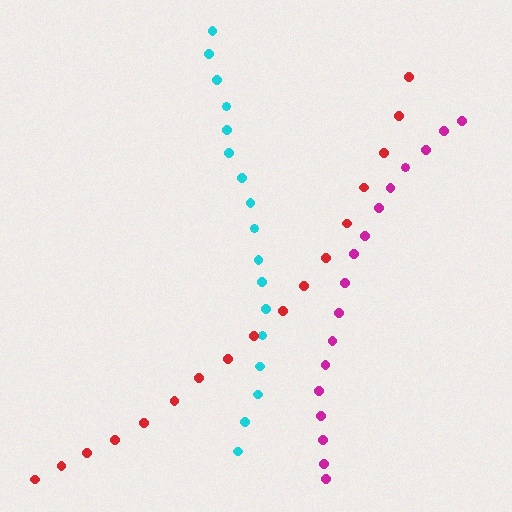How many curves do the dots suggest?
There are 3 distinct paths.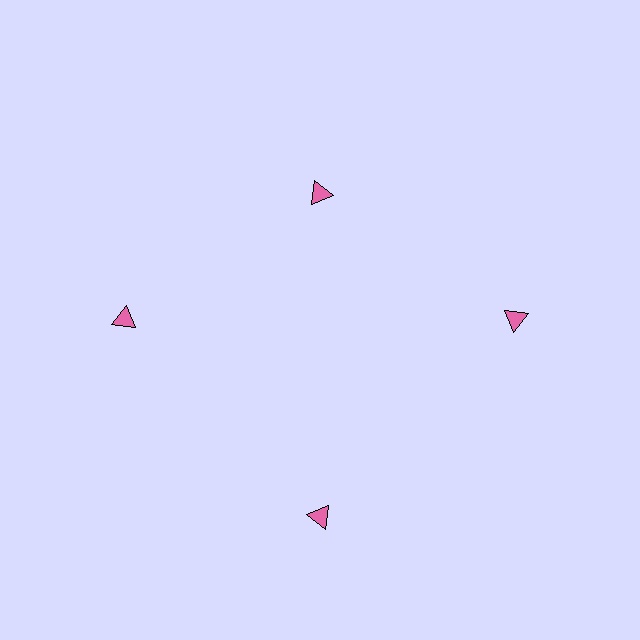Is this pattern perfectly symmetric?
No. The 4 pink triangles are arranged in a ring, but one element near the 12 o'clock position is pulled inward toward the center, breaking the 4-fold rotational symmetry.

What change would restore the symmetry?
The symmetry would be restored by moving it outward, back onto the ring so that all 4 triangles sit at equal angles and equal distance from the center.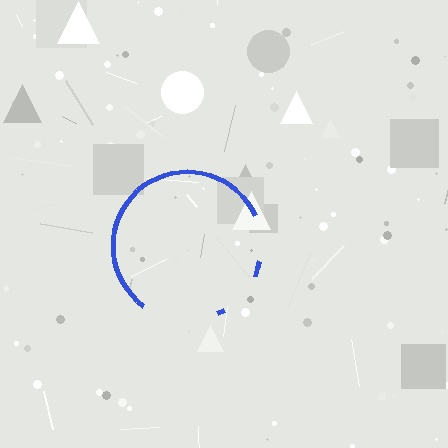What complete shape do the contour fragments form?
The contour fragments form a circle.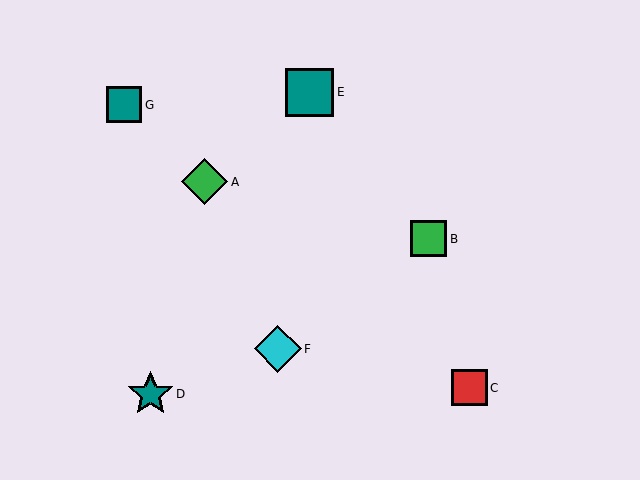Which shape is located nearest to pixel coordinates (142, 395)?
The teal star (labeled D) at (151, 394) is nearest to that location.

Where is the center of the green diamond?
The center of the green diamond is at (205, 182).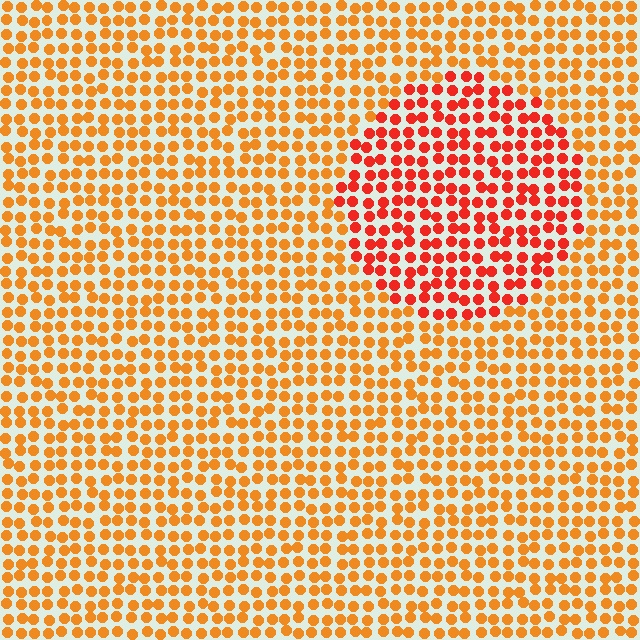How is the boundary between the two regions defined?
The boundary is defined purely by a slight shift in hue (about 29 degrees). Spacing, size, and orientation are identical on both sides.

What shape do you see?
I see a circle.